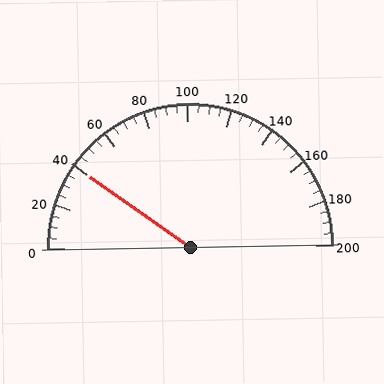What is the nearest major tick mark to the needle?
The nearest major tick mark is 40.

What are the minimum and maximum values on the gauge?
The gauge ranges from 0 to 200.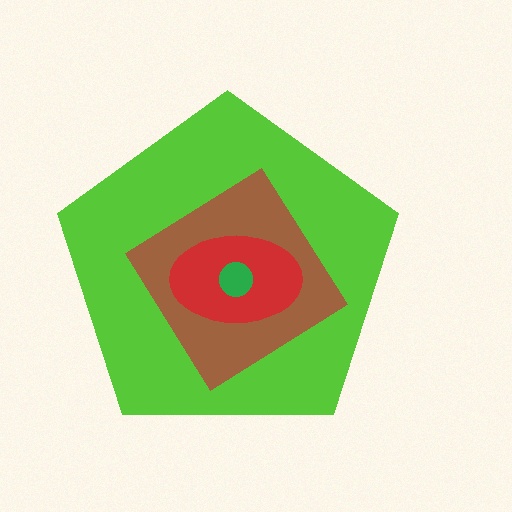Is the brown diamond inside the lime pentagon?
Yes.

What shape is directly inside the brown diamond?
The red ellipse.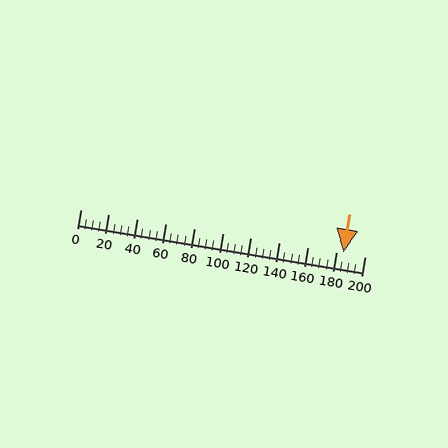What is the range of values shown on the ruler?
The ruler shows values from 0 to 200.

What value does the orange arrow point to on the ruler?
The orange arrow points to approximately 185.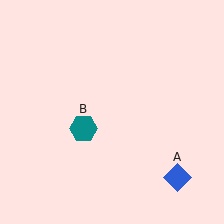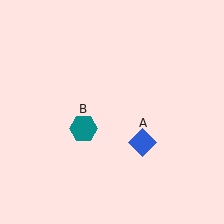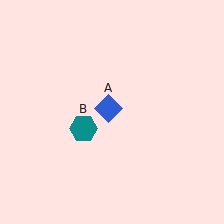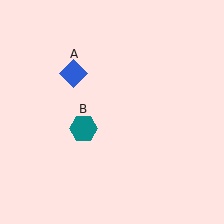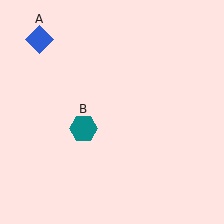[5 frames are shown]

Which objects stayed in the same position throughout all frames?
Teal hexagon (object B) remained stationary.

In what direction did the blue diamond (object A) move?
The blue diamond (object A) moved up and to the left.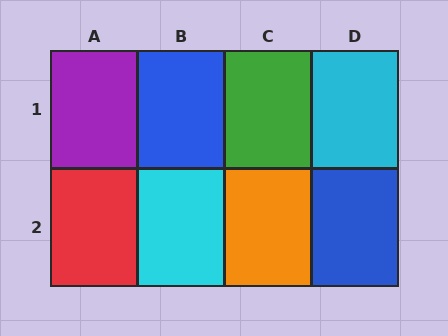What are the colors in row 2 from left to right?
Red, cyan, orange, blue.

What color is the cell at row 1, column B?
Blue.